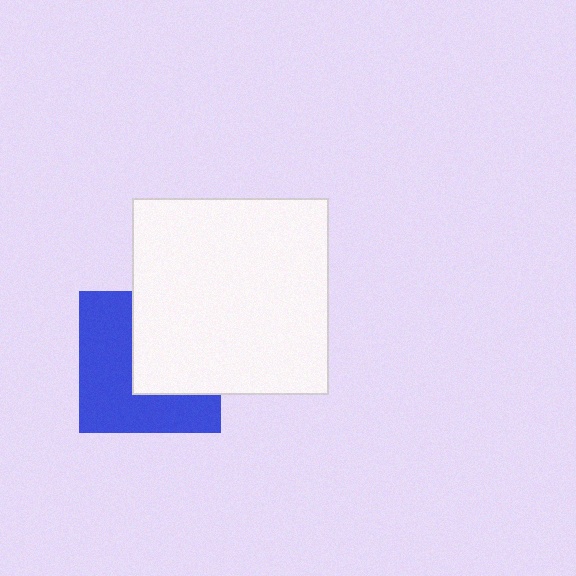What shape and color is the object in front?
The object in front is a white square.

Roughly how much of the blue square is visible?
About half of it is visible (roughly 54%).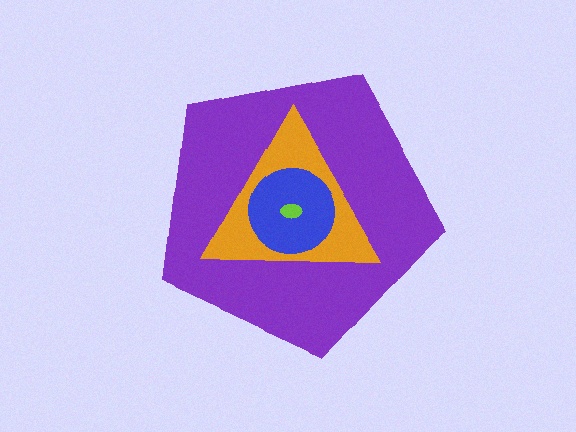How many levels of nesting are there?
4.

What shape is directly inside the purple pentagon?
The orange triangle.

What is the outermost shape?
The purple pentagon.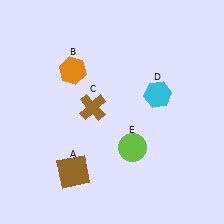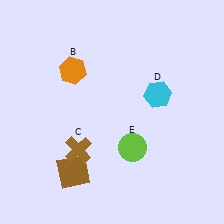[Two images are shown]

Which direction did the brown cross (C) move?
The brown cross (C) moved down.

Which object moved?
The brown cross (C) moved down.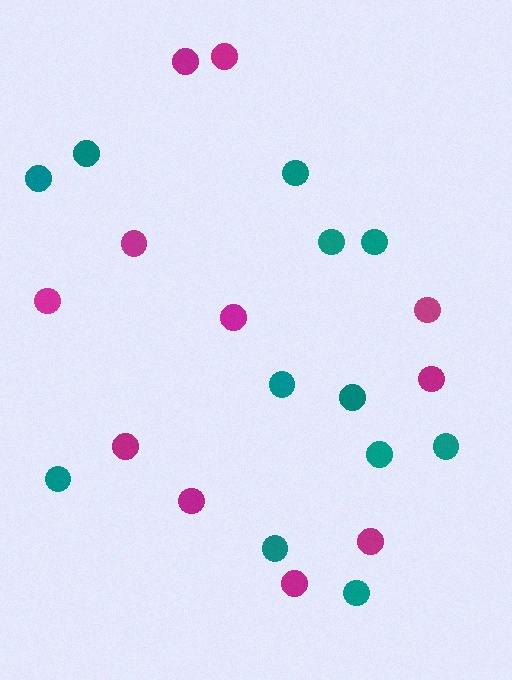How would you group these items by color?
There are 2 groups: one group of teal circles (12) and one group of magenta circles (11).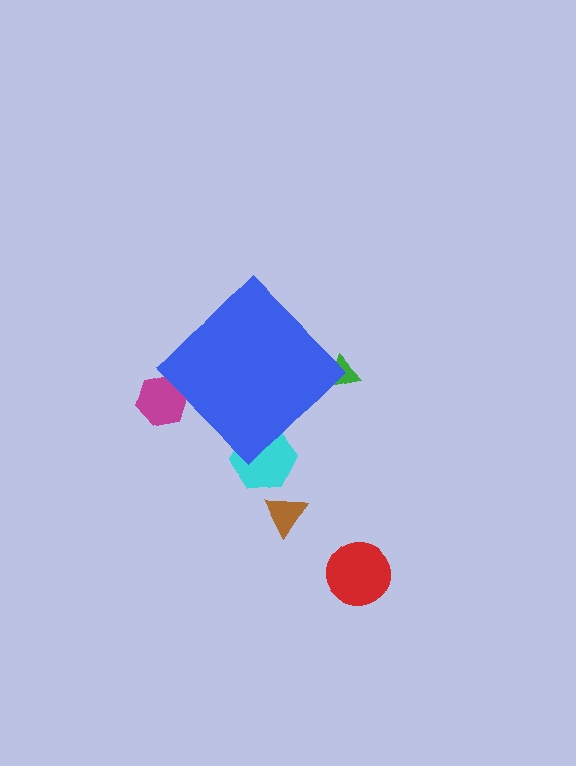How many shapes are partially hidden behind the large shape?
3 shapes are partially hidden.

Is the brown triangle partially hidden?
No, the brown triangle is fully visible.